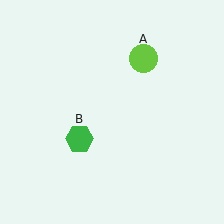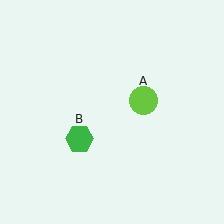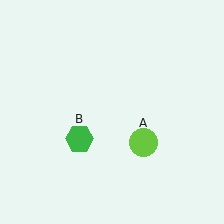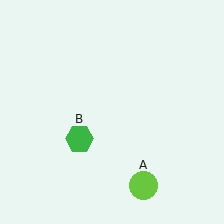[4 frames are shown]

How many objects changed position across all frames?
1 object changed position: lime circle (object A).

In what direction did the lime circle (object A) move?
The lime circle (object A) moved down.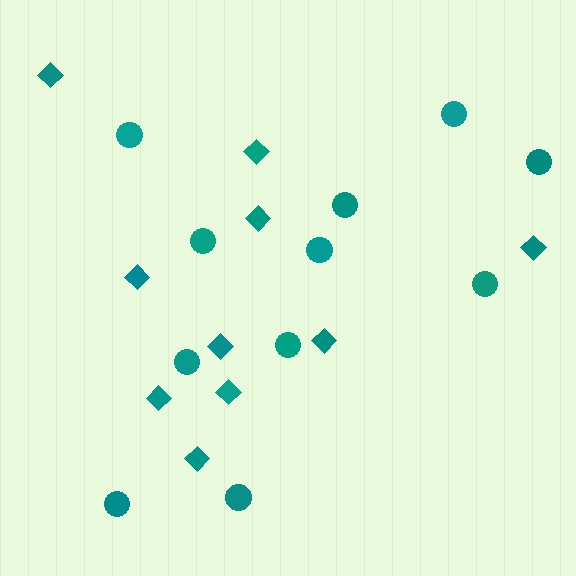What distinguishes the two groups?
There are 2 groups: one group of diamonds (10) and one group of circles (11).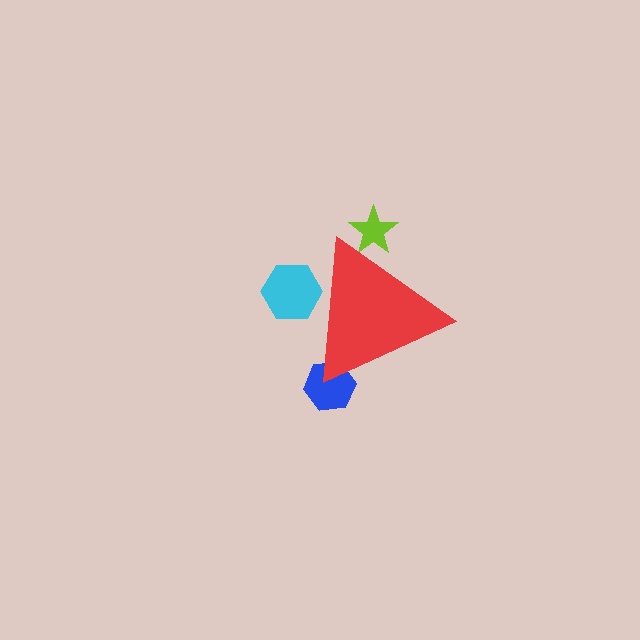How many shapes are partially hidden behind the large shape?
3 shapes are partially hidden.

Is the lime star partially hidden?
Yes, the lime star is partially hidden behind the red triangle.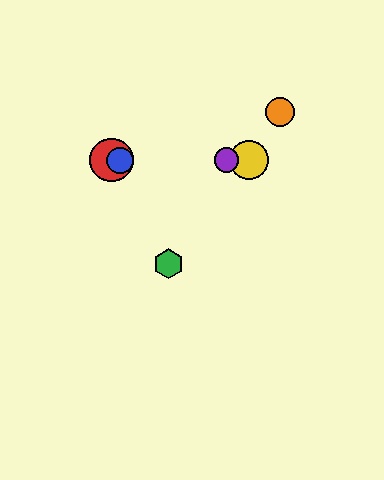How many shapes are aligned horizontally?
4 shapes (the red circle, the blue circle, the yellow circle, the purple circle) are aligned horizontally.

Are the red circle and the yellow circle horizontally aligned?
Yes, both are at y≈160.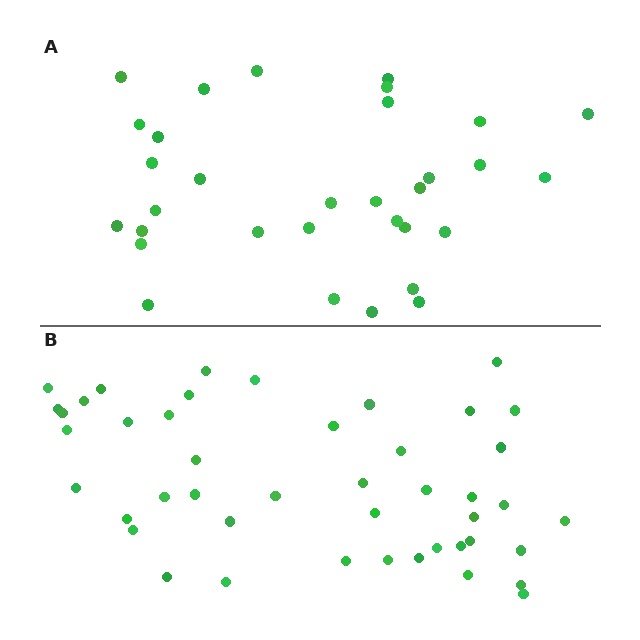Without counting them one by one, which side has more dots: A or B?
Region B (the bottom region) has more dots.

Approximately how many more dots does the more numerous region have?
Region B has approximately 15 more dots than region A.